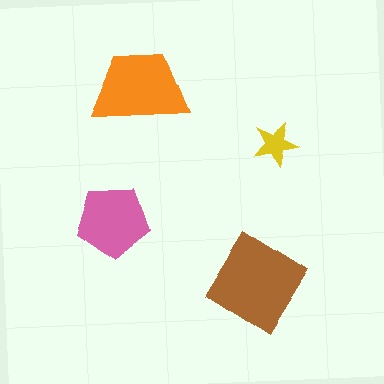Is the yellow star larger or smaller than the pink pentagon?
Smaller.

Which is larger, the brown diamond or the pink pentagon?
The brown diamond.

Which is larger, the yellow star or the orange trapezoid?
The orange trapezoid.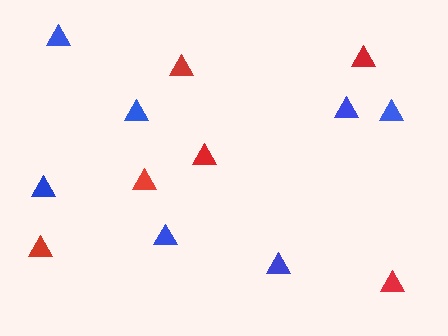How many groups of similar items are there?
There are 2 groups: one group of blue triangles (7) and one group of red triangles (6).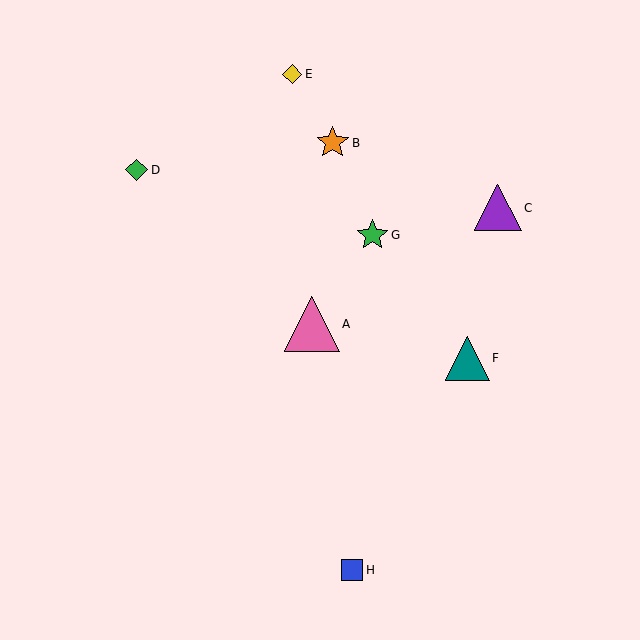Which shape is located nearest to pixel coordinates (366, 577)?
The blue square (labeled H) at (352, 570) is nearest to that location.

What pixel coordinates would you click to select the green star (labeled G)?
Click at (373, 235) to select the green star G.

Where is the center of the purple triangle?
The center of the purple triangle is at (498, 208).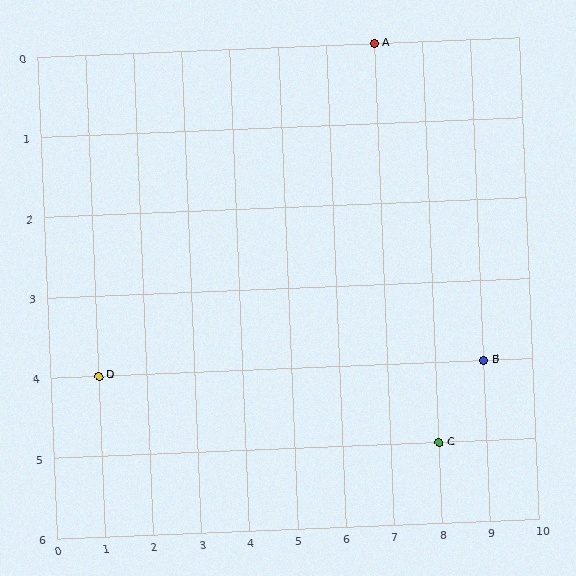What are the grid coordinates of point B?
Point B is at grid coordinates (9, 4).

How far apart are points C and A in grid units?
Points C and A are 1 column and 5 rows apart (about 5.1 grid units diagonally).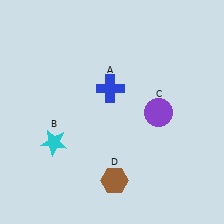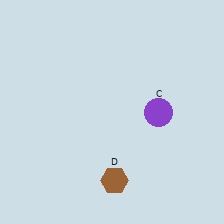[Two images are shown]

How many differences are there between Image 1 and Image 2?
There are 2 differences between the two images.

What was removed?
The blue cross (A), the cyan star (B) were removed in Image 2.